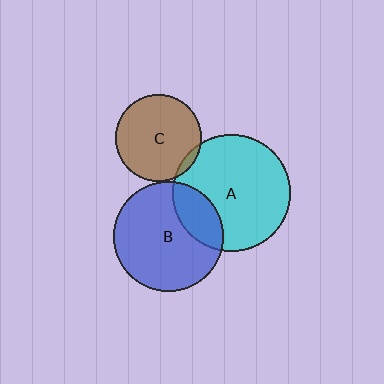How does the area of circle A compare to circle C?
Approximately 1.9 times.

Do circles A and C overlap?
Yes.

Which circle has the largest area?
Circle A (cyan).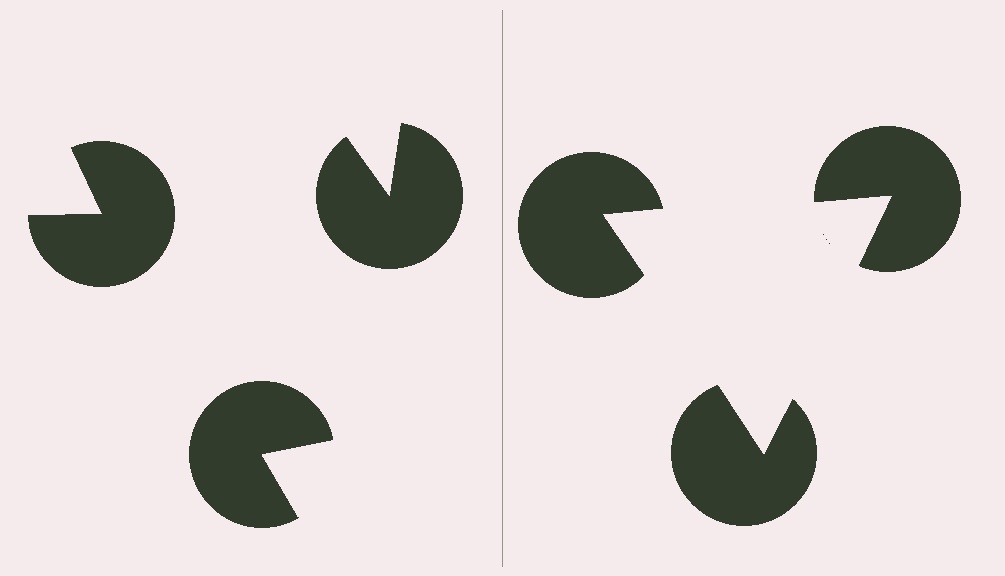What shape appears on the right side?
An illusory triangle.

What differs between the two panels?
The pac-man discs are positioned identically on both sides; only the wedge orientations differ. On the right they align to a triangle; on the left they are misaligned.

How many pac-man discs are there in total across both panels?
6 — 3 on each side.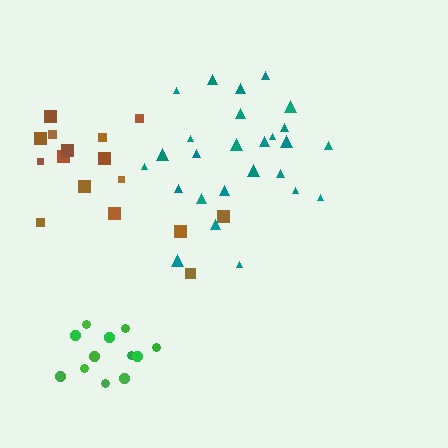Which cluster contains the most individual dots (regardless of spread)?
Teal (26).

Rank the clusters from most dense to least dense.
green, teal, brown.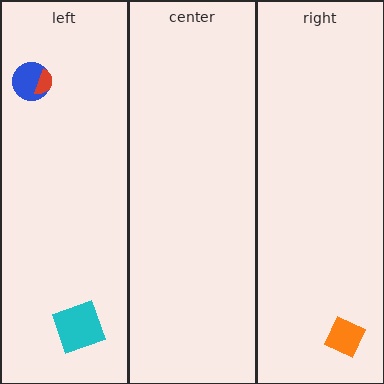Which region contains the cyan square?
The left region.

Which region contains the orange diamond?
The right region.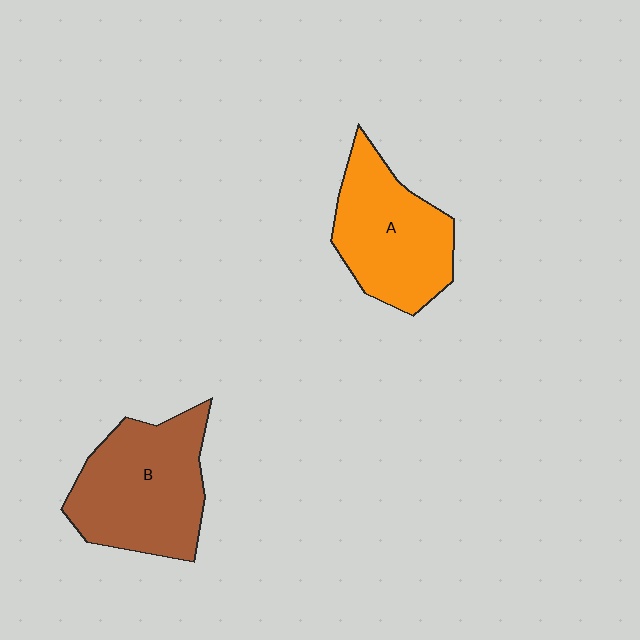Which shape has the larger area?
Shape B (brown).